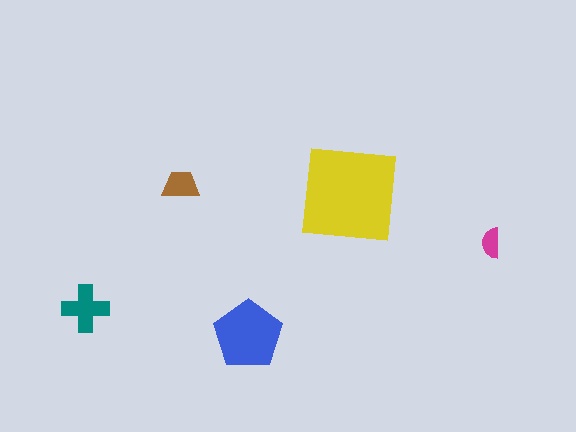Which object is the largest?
The yellow square.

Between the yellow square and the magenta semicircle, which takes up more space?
The yellow square.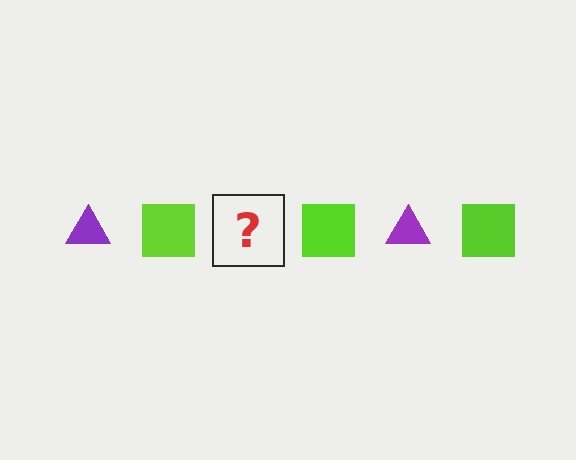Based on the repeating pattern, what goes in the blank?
The blank should be a purple triangle.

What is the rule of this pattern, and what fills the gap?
The rule is that the pattern alternates between purple triangle and lime square. The gap should be filled with a purple triangle.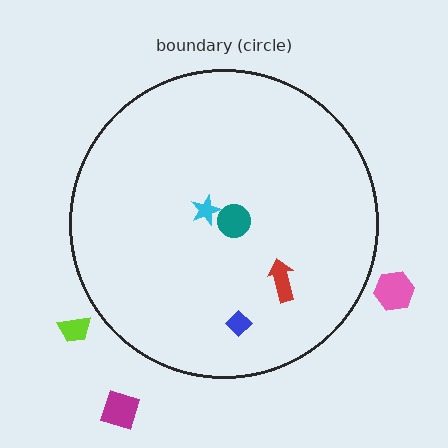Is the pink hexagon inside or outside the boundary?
Outside.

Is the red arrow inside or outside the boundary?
Inside.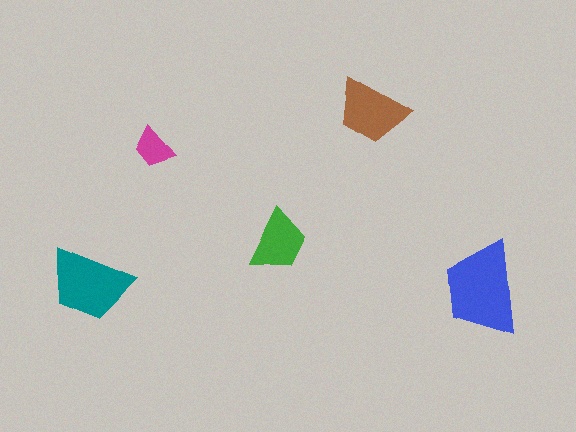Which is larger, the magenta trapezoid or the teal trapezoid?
The teal one.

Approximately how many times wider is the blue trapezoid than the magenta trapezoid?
About 2.5 times wider.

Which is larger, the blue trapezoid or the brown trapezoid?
The blue one.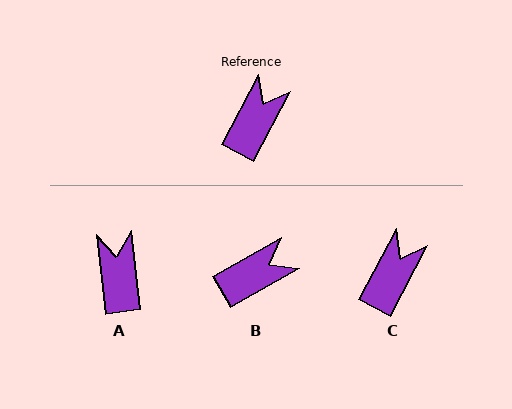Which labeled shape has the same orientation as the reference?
C.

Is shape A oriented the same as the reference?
No, it is off by about 34 degrees.